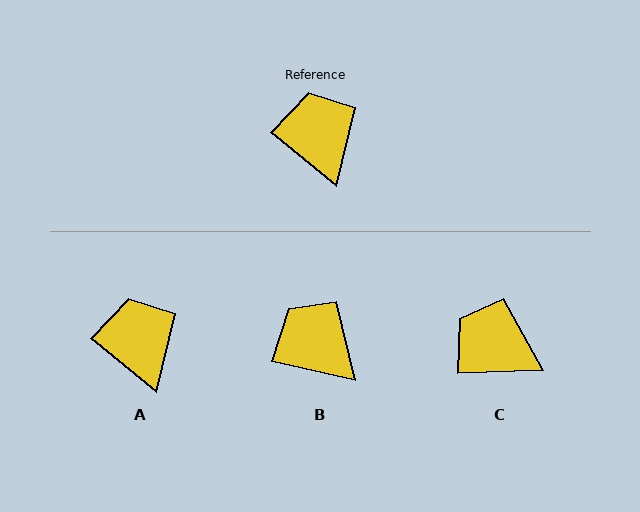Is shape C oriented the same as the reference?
No, it is off by about 42 degrees.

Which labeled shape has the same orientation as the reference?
A.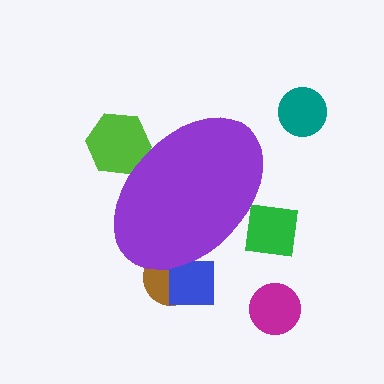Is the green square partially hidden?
Yes, the green square is partially hidden behind the purple ellipse.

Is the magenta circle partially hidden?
No, the magenta circle is fully visible.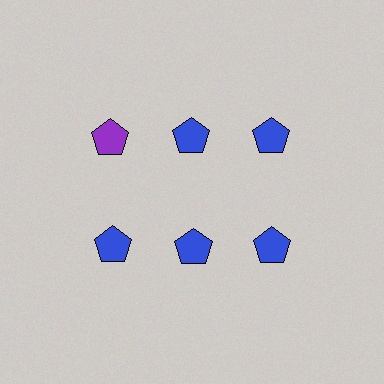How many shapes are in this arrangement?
There are 6 shapes arranged in a grid pattern.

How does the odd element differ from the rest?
It has a different color: purple instead of blue.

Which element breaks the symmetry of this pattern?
The purple pentagon in the top row, leftmost column breaks the symmetry. All other shapes are blue pentagons.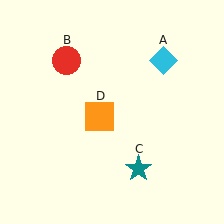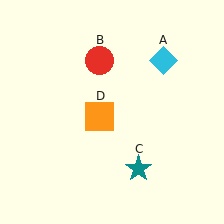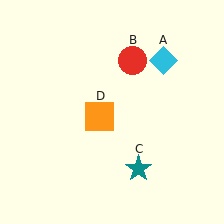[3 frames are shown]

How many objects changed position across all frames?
1 object changed position: red circle (object B).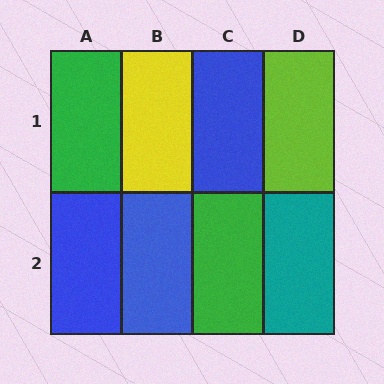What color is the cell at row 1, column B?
Yellow.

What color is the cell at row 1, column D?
Lime.